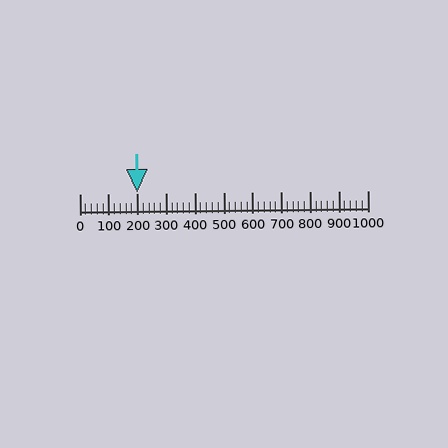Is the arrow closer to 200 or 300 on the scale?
The arrow is closer to 200.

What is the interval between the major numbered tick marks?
The major tick marks are spaced 100 units apart.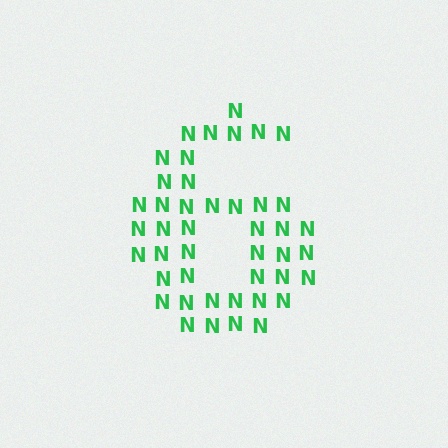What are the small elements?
The small elements are letter N's.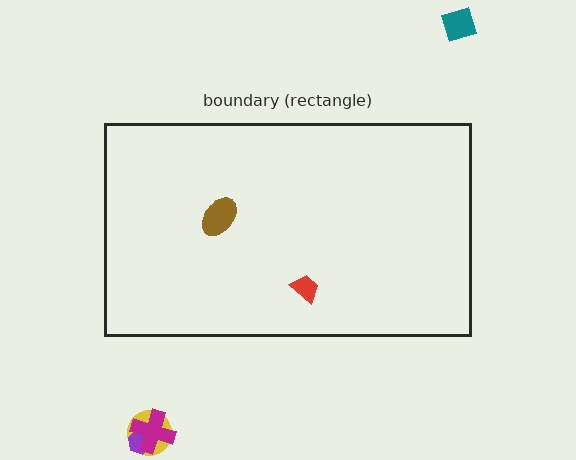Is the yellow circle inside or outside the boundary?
Outside.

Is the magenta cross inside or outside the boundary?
Outside.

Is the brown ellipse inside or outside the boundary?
Inside.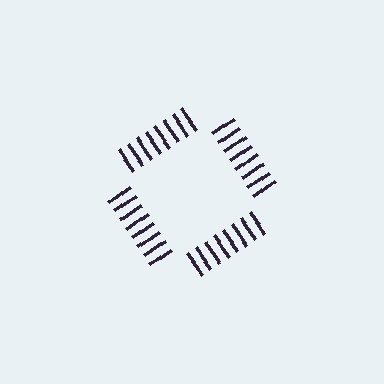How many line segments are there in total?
32 — 8 along each of the 4 edges.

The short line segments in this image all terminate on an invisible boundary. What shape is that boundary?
An illusory square — the line segments terminate on its edges but no continuous stroke is drawn.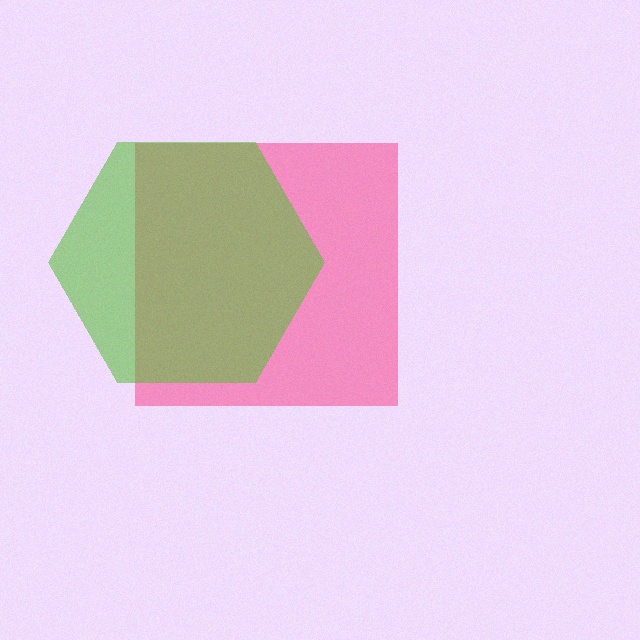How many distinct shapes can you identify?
There are 2 distinct shapes: a pink square, a lime hexagon.